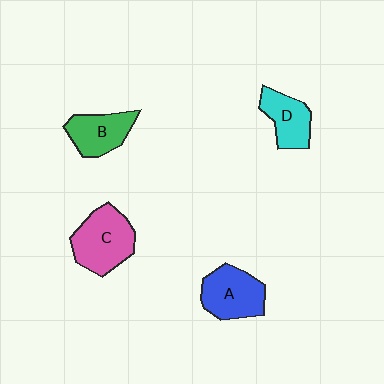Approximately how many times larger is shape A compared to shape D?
Approximately 1.3 times.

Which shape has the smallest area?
Shape D (cyan).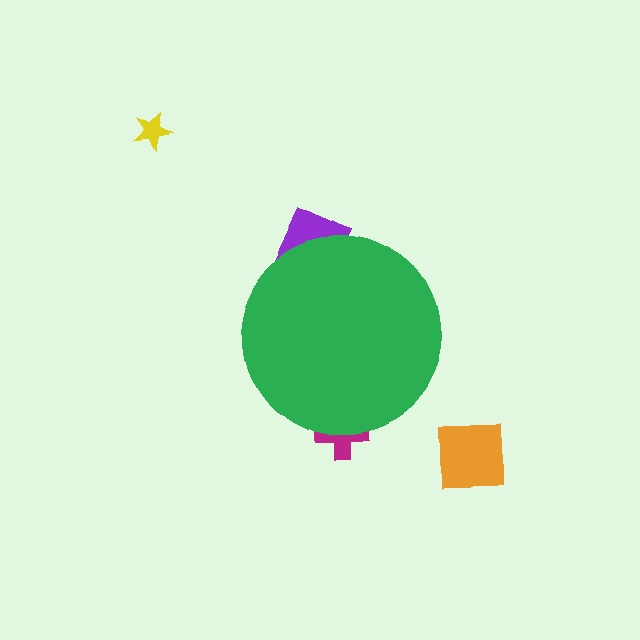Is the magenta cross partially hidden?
Yes, the magenta cross is partially hidden behind the green circle.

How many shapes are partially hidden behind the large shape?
2 shapes are partially hidden.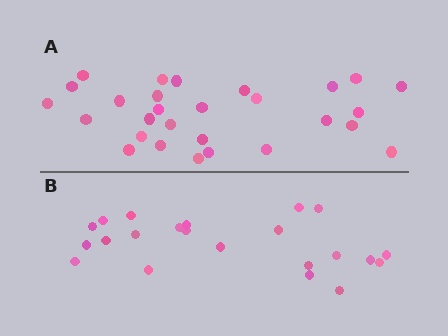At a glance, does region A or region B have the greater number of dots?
Region A (the top region) has more dots.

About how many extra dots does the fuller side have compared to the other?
Region A has about 6 more dots than region B.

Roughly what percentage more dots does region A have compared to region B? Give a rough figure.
About 25% more.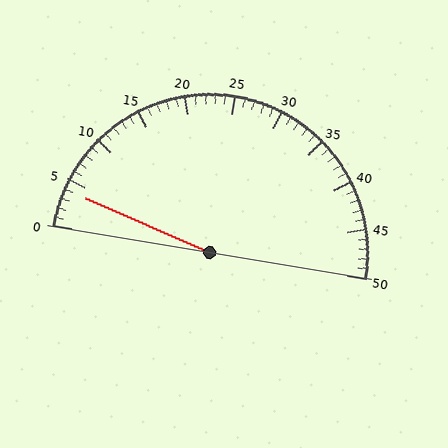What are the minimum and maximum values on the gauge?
The gauge ranges from 0 to 50.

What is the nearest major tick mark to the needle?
The nearest major tick mark is 5.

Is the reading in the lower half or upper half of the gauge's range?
The reading is in the lower half of the range (0 to 50).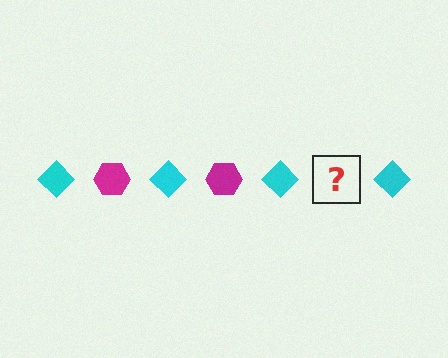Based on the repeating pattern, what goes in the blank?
The blank should be a magenta hexagon.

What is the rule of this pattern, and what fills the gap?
The rule is that the pattern alternates between cyan diamond and magenta hexagon. The gap should be filled with a magenta hexagon.